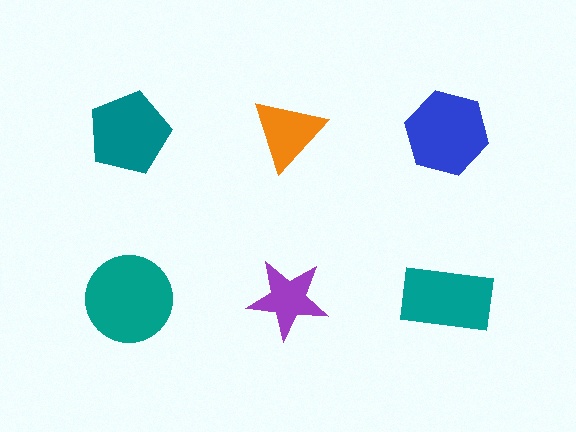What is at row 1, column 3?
A blue hexagon.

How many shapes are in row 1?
3 shapes.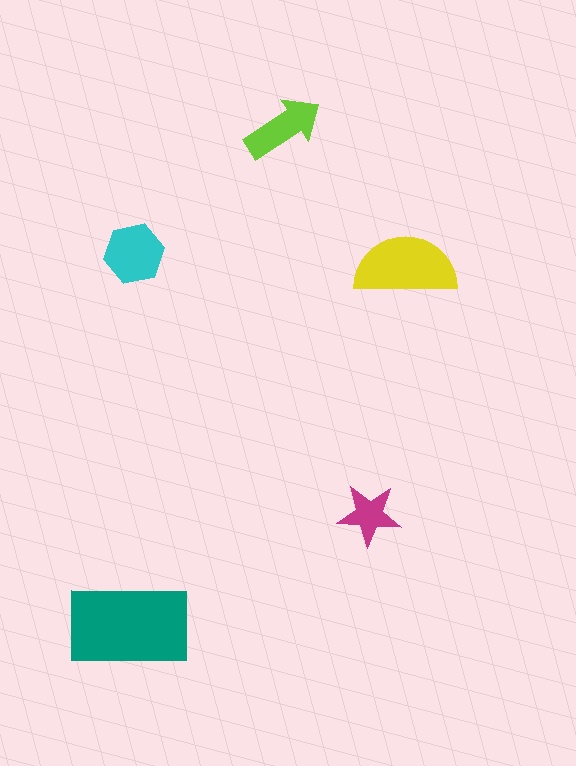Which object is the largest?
The teal rectangle.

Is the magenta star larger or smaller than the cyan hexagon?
Smaller.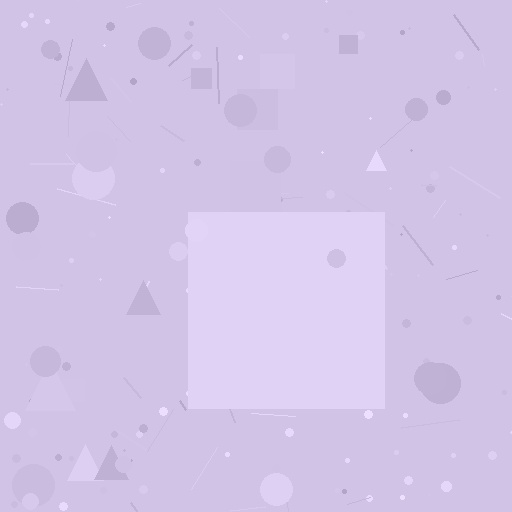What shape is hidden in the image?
A square is hidden in the image.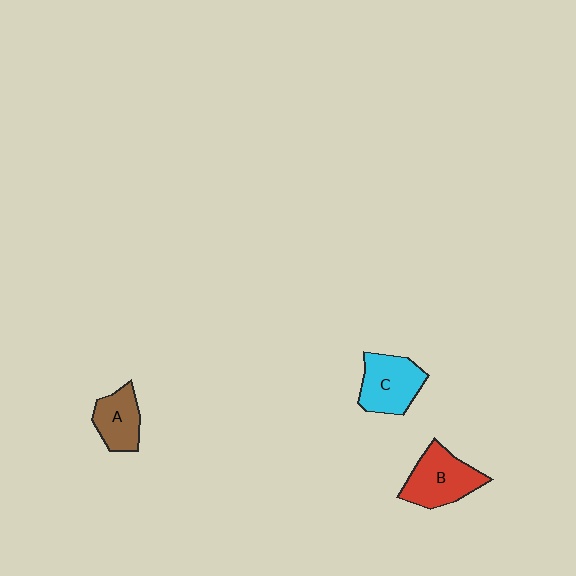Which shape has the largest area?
Shape B (red).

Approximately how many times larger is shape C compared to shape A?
Approximately 1.3 times.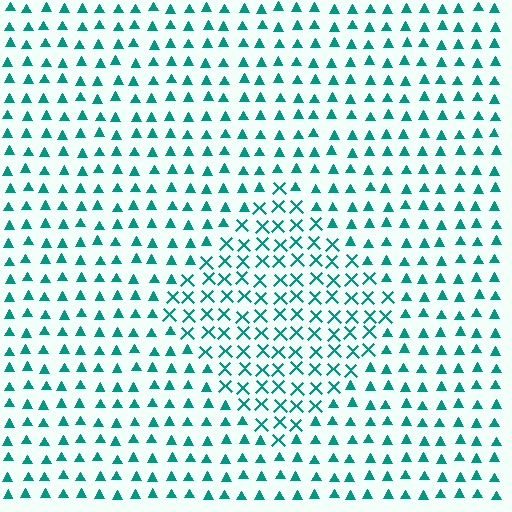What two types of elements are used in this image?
The image uses X marks inside the diamond region and triangles outside it.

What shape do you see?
I see a diamond.